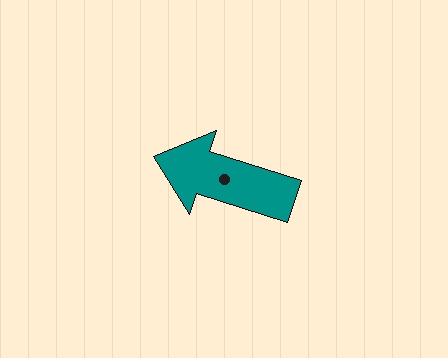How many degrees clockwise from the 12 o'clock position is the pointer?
Approximately 288 degrees.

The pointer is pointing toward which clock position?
Roughly 10 o'clock.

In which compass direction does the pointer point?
West.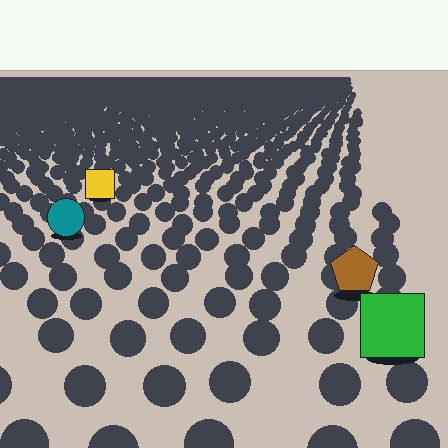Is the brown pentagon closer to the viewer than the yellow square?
Yes. The brown pentagon is closer — you can tell from the texture gradient: the ground texture is coarser near it.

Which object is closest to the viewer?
The green square is closest. The texture marks near it are larger and more spread out.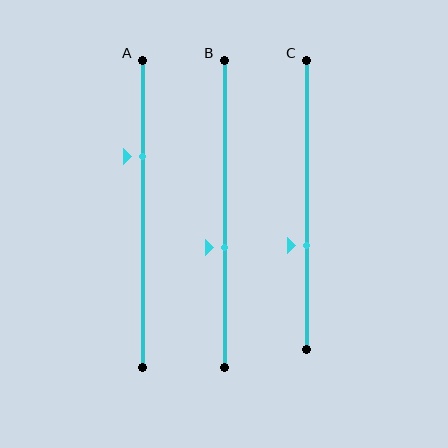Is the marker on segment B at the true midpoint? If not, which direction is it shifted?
No, the marker on segment B is shifted downward by about 11% of the segment length.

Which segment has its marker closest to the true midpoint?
Segment B has its marker closest to the true midpoint.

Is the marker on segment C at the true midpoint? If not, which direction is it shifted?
No, the marker on segment C is shifted downward by about 14% of the segment length.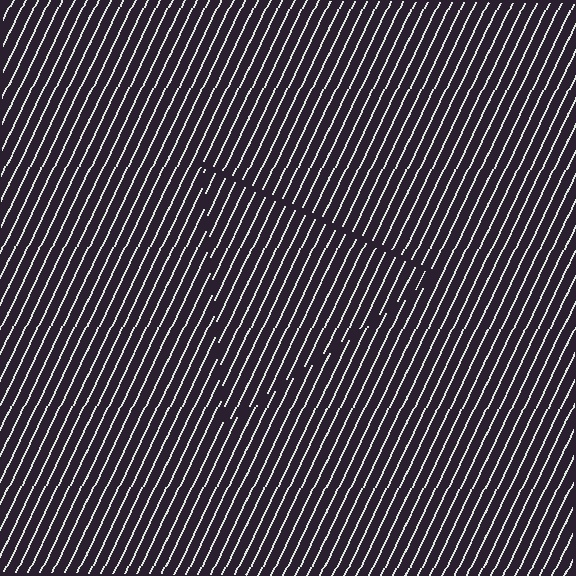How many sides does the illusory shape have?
3 sides — the line-ends trace a triangle.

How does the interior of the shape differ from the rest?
The interior of the shape contains the same grating, shifted by half a period — the contour is defined by the phase discontinuity where line-ends from the inner and outer gratings abut.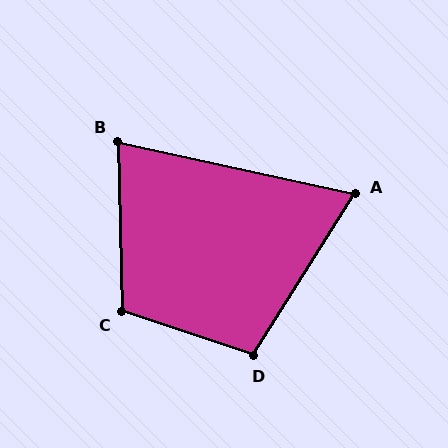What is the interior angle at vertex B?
Approximately 76 degrees (acute).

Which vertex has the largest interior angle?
C, at approximately 110 degrees.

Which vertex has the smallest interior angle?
A, at approximately 70 degrees.